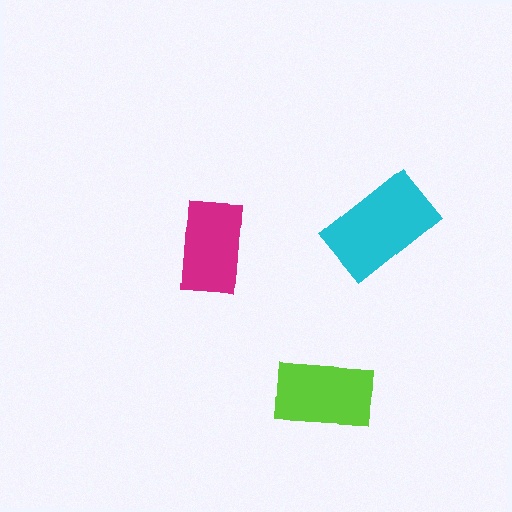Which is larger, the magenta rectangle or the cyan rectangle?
The cyan one.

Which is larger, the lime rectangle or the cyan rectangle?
The cyan one.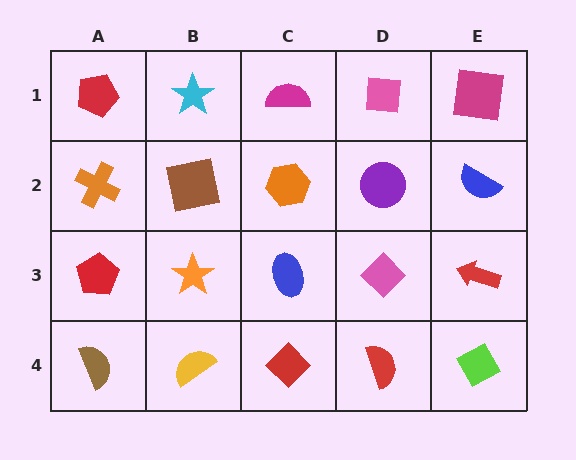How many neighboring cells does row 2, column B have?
4.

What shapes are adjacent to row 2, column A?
A red pentagon (row 1, column A), a red pentagon (row 3, column A), a brown square (row 2, column B).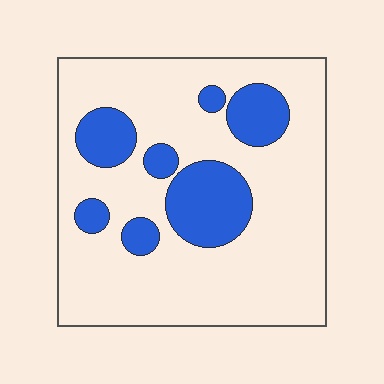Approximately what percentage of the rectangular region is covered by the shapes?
Approximately 20%.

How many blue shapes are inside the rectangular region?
7.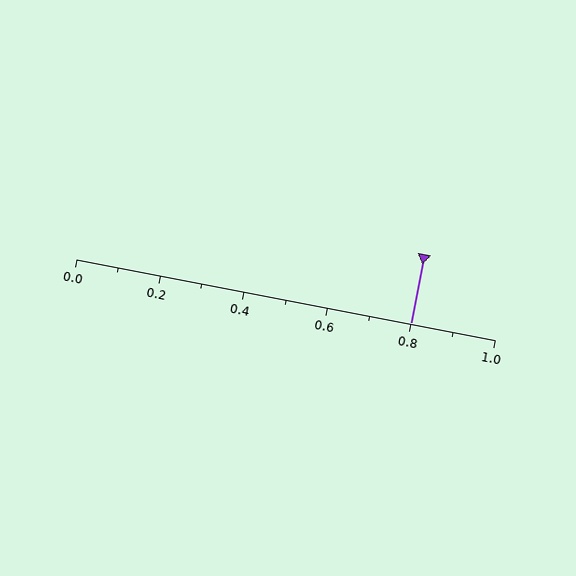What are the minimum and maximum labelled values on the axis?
The axis runs from 0.0 to 1.0.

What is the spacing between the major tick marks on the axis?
The major ticks are spaced 0.2 apart.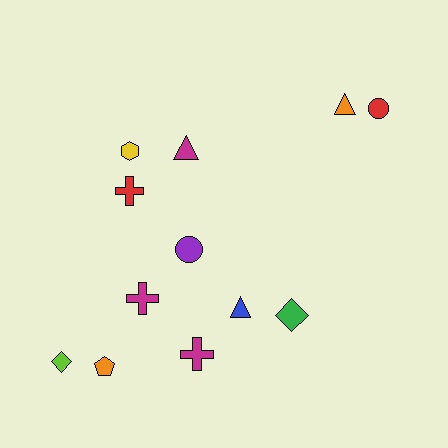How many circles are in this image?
There are 2 circles.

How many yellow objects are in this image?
There is 1 yellow object.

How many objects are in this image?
There are 12 objects.